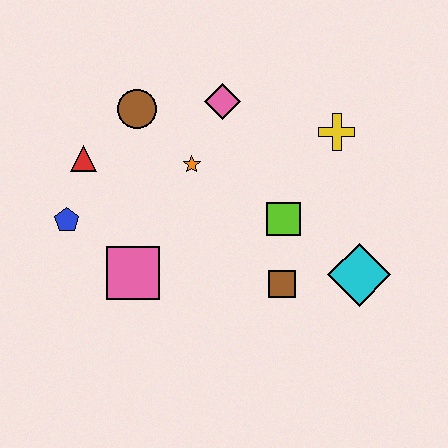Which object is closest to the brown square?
The lime square is closest to the brown square.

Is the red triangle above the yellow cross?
No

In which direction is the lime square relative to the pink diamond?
The lime square is below the pink diamond.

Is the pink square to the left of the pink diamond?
Yes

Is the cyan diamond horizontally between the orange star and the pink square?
No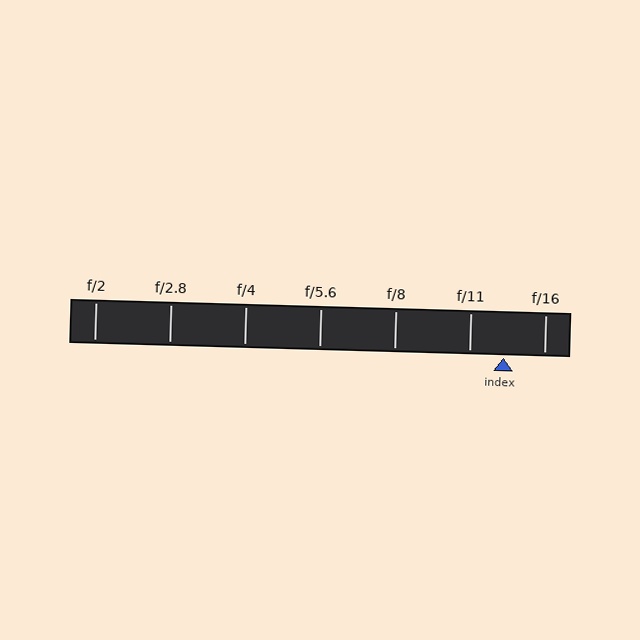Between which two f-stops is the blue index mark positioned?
The index mark is between f/11 and f/16.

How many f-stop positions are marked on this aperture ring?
There are 7 f-stop positions marked.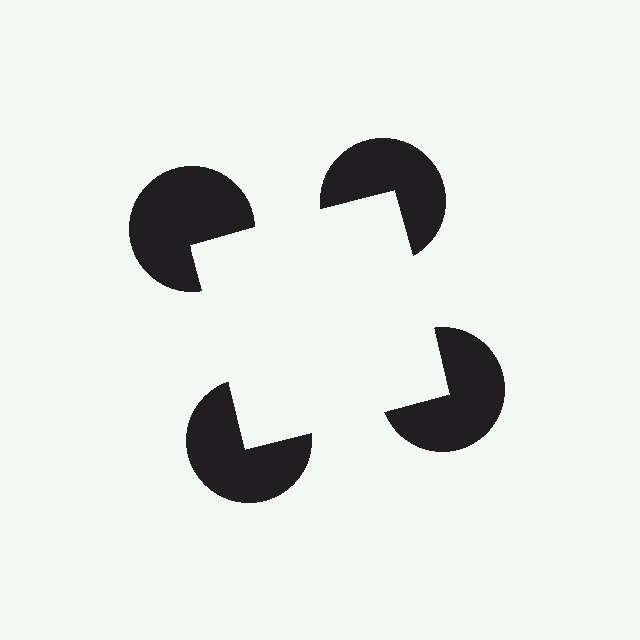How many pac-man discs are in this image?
There are 4 — one at each vertex of the illusory square.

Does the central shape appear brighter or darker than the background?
It typically appears slightly brighter than the background, even though no actual brightness change is drawn.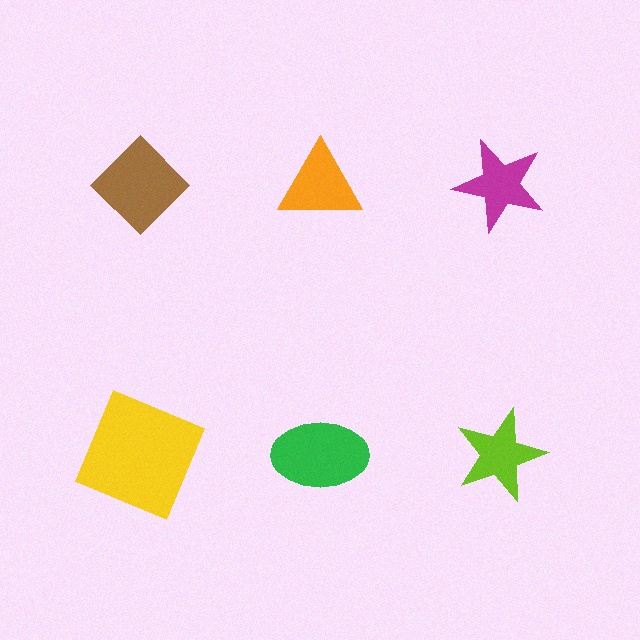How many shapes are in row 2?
3 shapes.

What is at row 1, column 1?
A brown diamond.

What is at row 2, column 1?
A yellow square.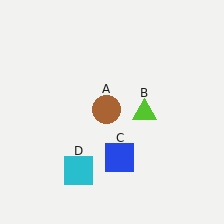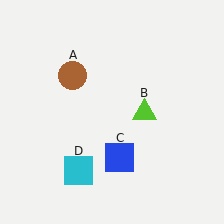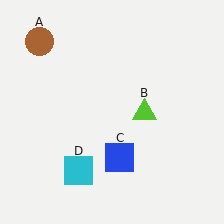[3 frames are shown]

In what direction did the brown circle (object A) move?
The brown circle (object A) moved up and to the left.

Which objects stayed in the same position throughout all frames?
Lime triangle (object B) and blue square (object C) and cyan square (object D) remained stationary.